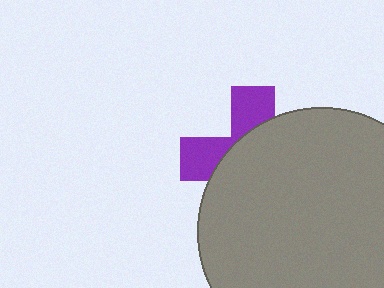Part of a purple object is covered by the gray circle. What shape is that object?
It is a cross.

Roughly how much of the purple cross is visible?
A small part of it is visible (roughly 34%).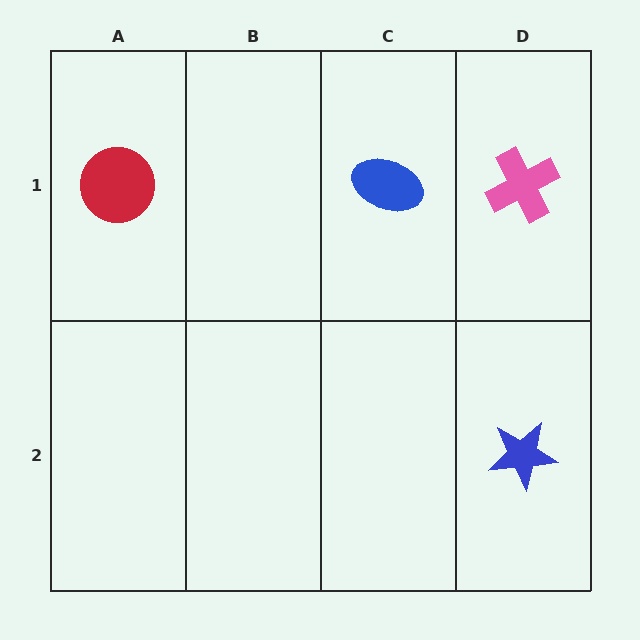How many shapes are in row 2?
1 shape.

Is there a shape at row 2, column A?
No, that cell is empty.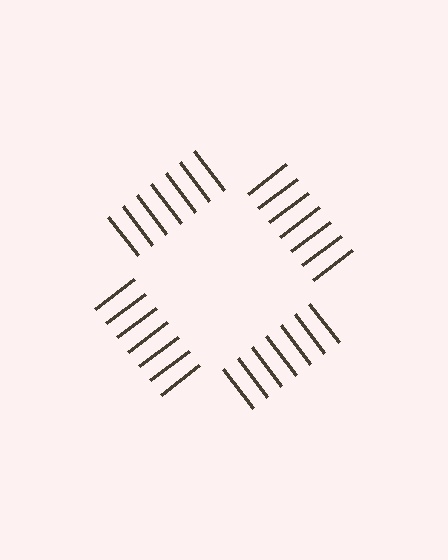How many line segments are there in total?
28 — 7 along each of the 4 edges.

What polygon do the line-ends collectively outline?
An illusory square — the line segments terminate on its edges but no continuous stroke is drawn.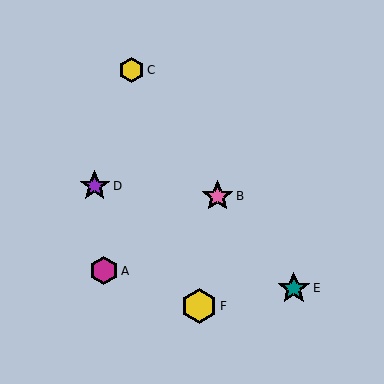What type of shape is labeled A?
Shape A is a magenta hexagon.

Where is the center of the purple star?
The center of the purple star is at (95, 186).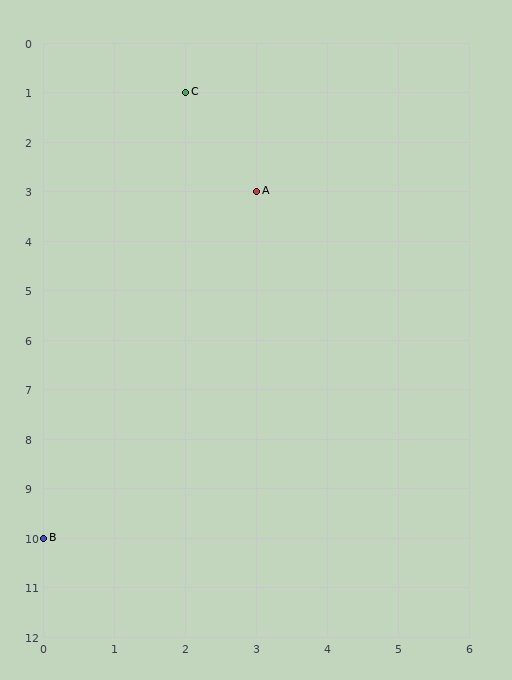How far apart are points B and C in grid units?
Points B and C are 2 columns and 9 rows apart (about 9.2 grid units diagonally).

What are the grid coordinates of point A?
Point A is at grid coordinates (3, 3).